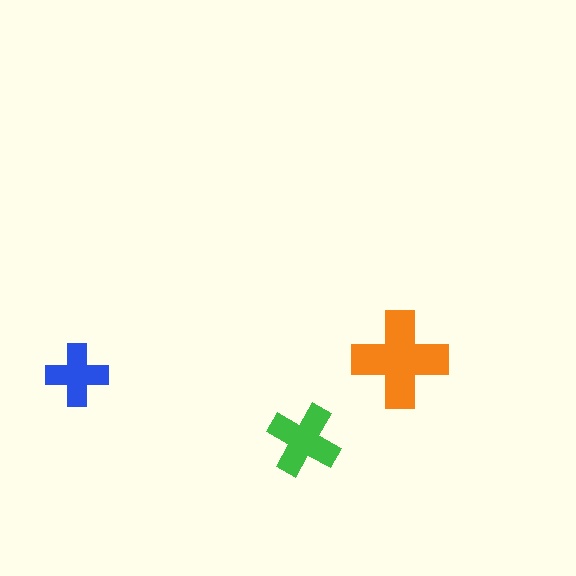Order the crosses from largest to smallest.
the orange one, the green one, the blue one.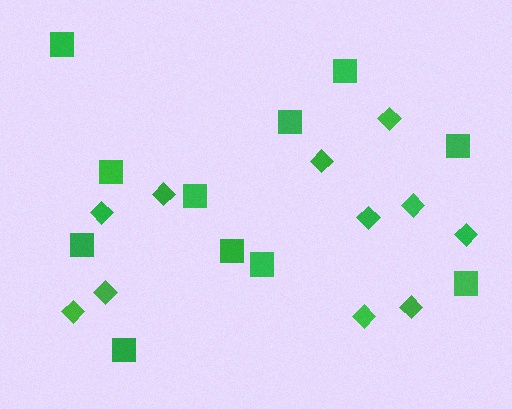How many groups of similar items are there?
There are 2 groups: one group of diamonds (11) and one group of squares (11).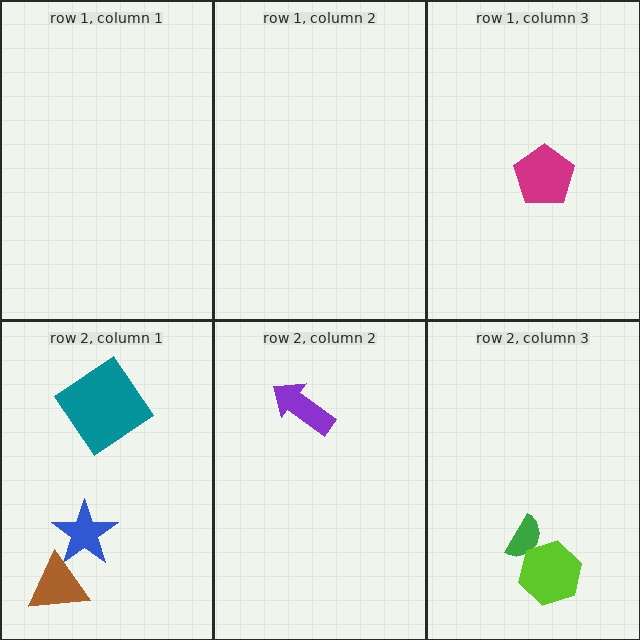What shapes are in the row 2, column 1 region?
The blue star, the brown triangle, the teal diamond.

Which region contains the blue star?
The row 2, column 1 region.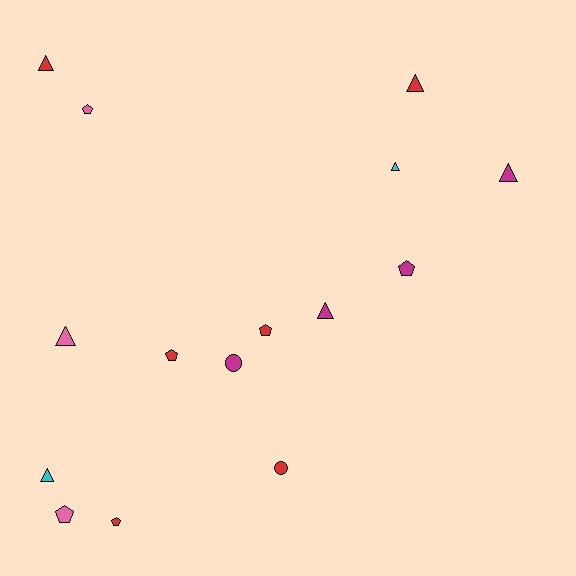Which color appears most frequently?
Red, with 6 objects.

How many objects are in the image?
There are 15 objects.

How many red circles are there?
There is 1 red circle.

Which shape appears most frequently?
Triangle, with 7 objects.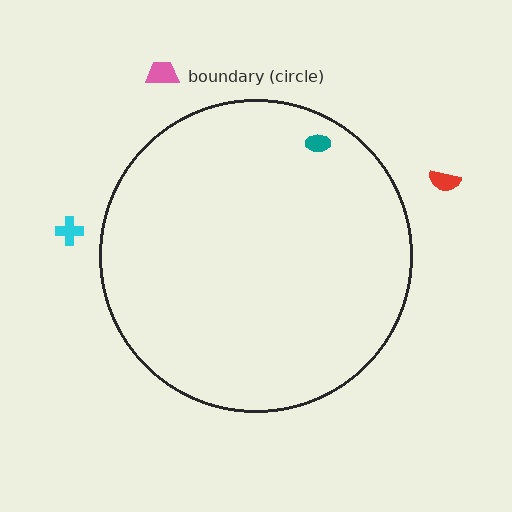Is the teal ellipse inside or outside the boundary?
Inside.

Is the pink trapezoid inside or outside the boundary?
Outside.